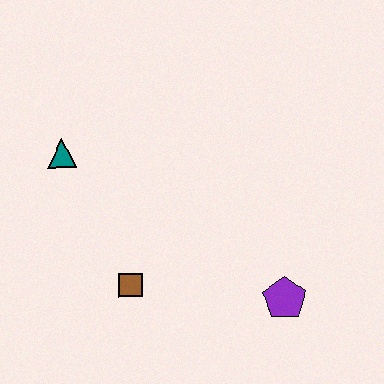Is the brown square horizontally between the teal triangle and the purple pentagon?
Yes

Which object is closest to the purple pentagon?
The brown square is closest to the purple pentagon.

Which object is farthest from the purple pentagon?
The teal triangle is farthest from the purple pentagon.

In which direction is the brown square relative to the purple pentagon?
The brown square is to the left of the purple pentagon.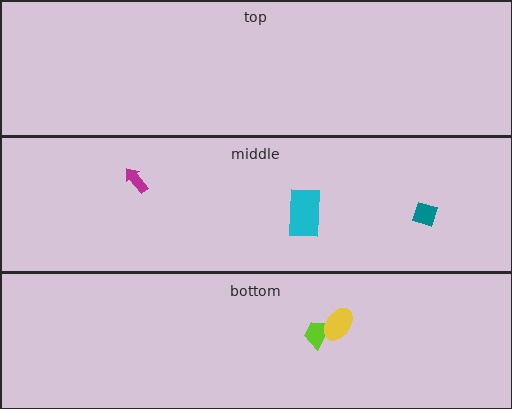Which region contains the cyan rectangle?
The middle region.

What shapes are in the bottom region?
The lime trapezoid, the yellow ellipse.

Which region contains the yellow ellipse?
The bottom region.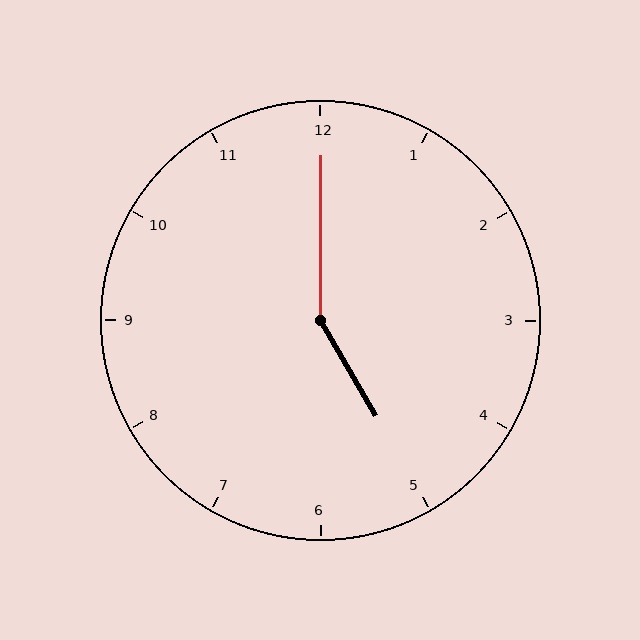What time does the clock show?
5:00.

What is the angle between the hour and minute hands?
Approximately 150 degrees.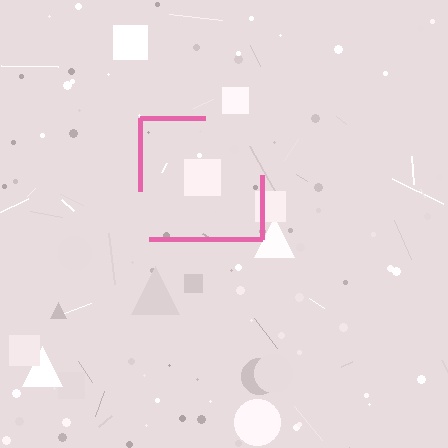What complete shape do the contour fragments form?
The contour fragments form a square.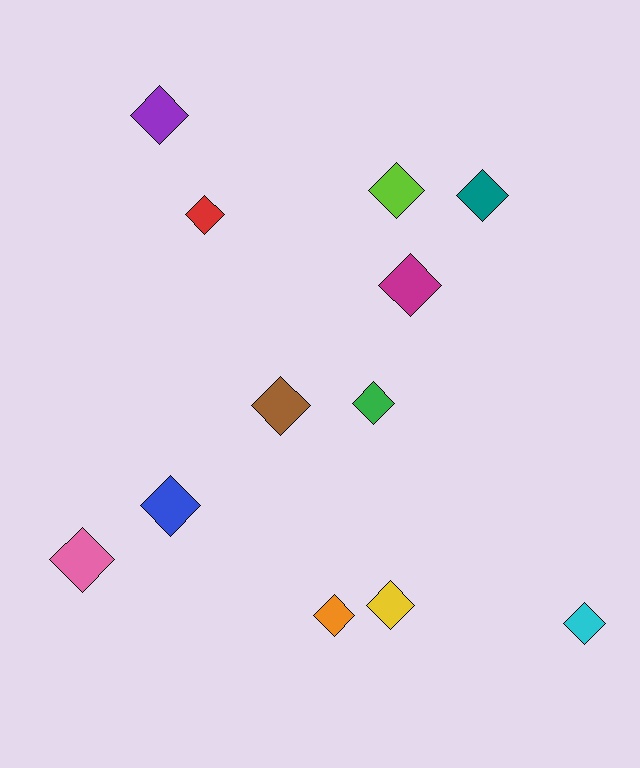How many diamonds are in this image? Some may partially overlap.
There are 12 diamonds.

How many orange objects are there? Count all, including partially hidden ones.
There is 1 orange object.